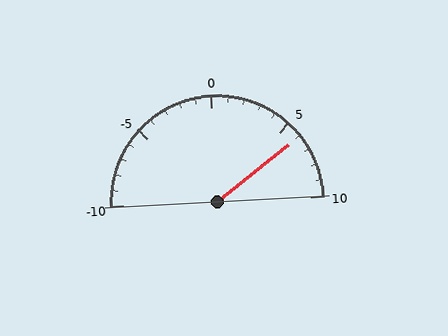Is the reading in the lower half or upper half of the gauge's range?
The reading is in the upper half of the range (-10 to 10).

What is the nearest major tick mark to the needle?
The nearest major tick mark is 5.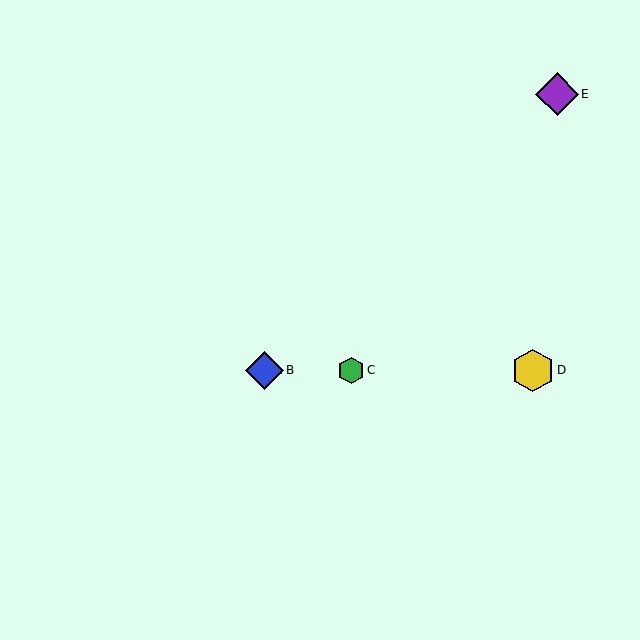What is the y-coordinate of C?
Object C is at y≈370.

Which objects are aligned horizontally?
Objects A, B, C, D are aligned horizontally.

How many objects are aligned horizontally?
4 objects (A, B, C, D) are aligned horizontally.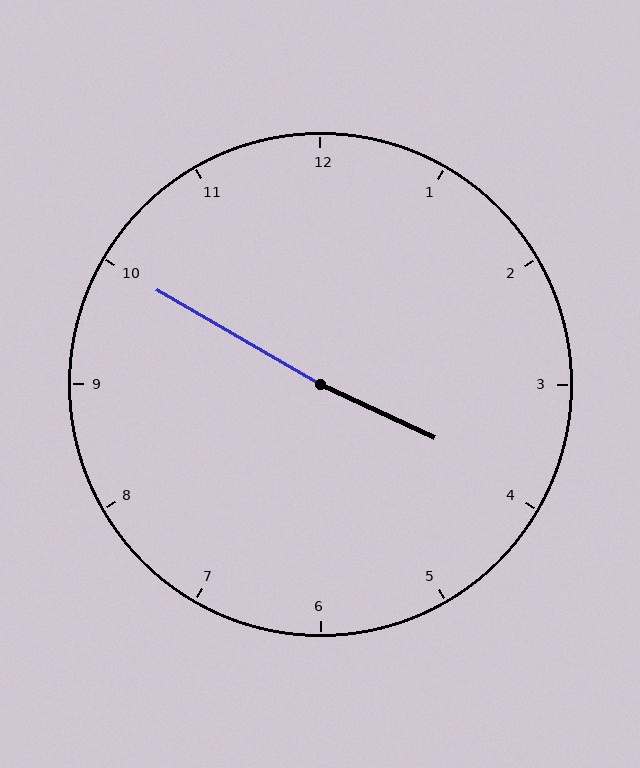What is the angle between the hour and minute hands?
Approximately 175 degrees.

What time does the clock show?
3:50.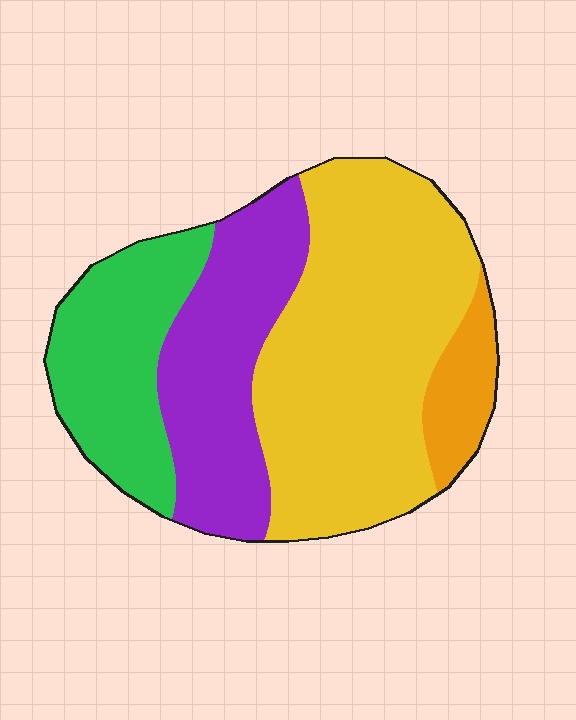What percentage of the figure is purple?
Purple covers roughly 25% of the figure.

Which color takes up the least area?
Orange, at roughly 10%.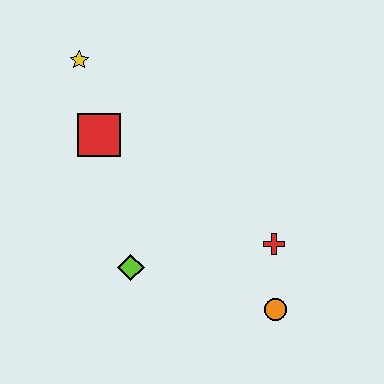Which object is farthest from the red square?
The orange circle is farthest from the red square.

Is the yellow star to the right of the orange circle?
No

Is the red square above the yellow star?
No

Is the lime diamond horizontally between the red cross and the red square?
Yes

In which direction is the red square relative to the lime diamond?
The red square is above the lime diamond.